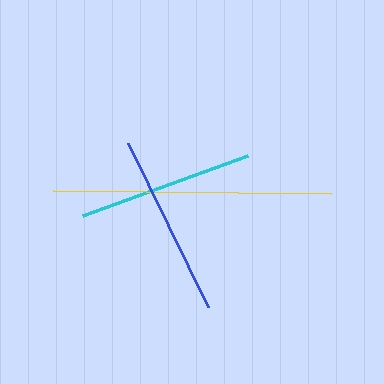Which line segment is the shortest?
The cyan line is the shortest at approximately 176 pixels.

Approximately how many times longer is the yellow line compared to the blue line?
The yellow line is approximately 1.5 times the length of the blue line.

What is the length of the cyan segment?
The cyan segment is approximately 176 pixels long.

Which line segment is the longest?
The yellow line is the longest at approximately 278 pixels.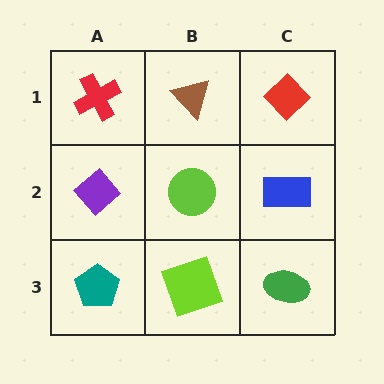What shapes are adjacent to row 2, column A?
A red cross (row 1, column A), a teal pentagon (row 3, column A), a lime circle (row 2, column B).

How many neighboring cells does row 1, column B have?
3.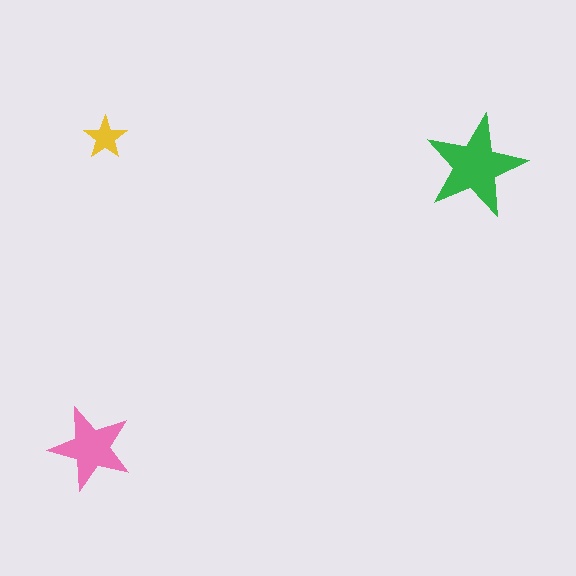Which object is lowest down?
The pink star is bottommost.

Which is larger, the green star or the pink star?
The green one.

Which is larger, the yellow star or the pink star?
The pink one.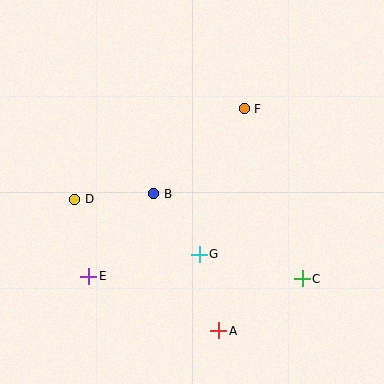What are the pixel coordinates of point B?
Point B is at (154, 194).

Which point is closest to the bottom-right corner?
Point C is closest to the bottom-right corner.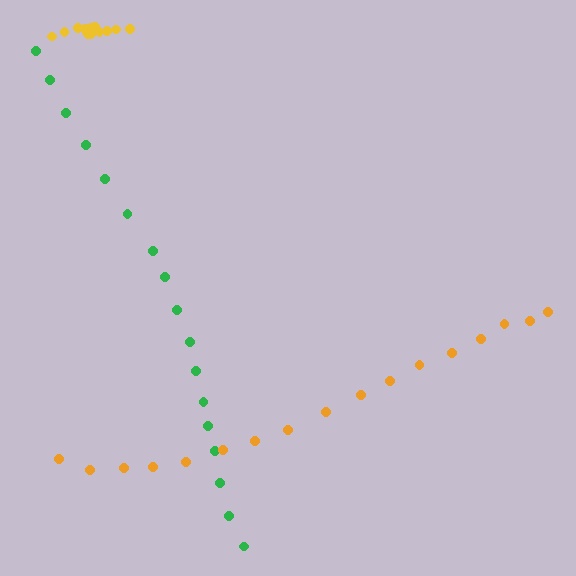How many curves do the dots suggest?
There are 3 distinct paths.